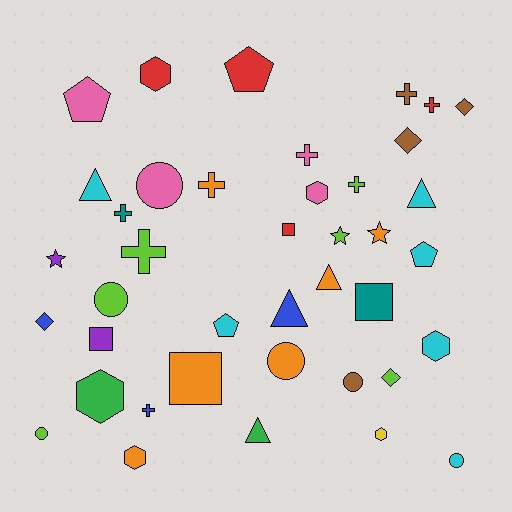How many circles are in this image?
There are 6 circles.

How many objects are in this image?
There are 40 objects.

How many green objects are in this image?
There are 2 green objects.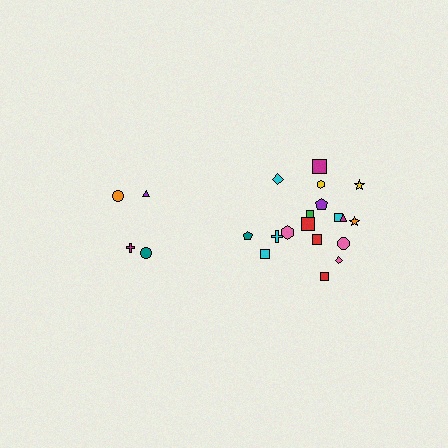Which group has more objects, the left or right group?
The right group.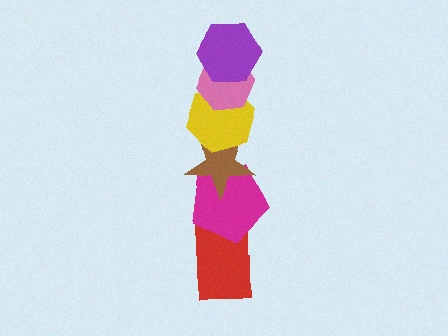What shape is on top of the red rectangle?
The magenta pentagon is on top of the red rectangle.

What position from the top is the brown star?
The brown star is 4th from the top.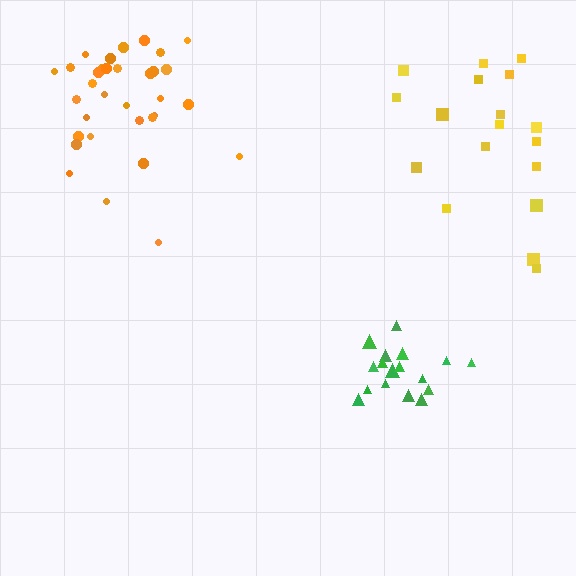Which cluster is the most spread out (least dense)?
Yellow.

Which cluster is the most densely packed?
Green.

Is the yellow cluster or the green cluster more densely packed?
Green.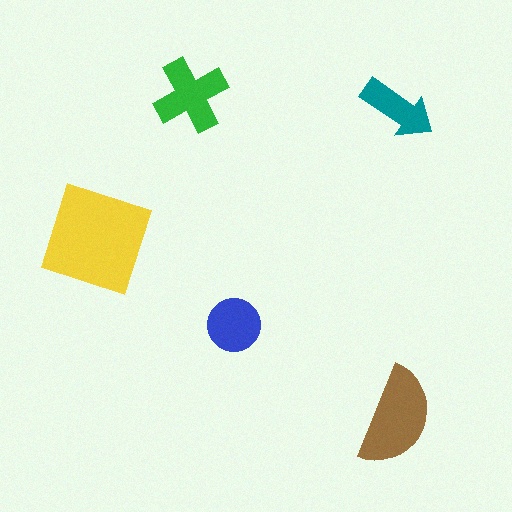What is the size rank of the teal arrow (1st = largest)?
5th.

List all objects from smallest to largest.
The teal arrow, the blue circle, the green cross, the brown semicircle, the yellow square.